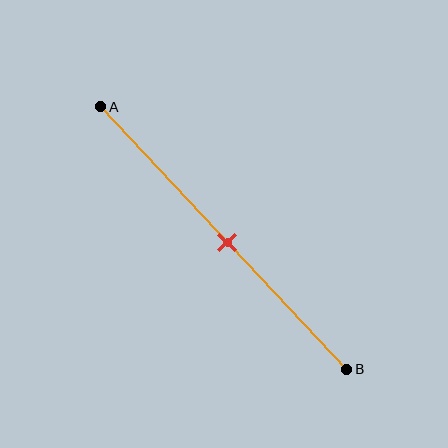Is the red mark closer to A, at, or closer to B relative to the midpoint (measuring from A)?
The red mark is approximately at the midpoint of segment AB.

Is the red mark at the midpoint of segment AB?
Yes, the mark is approximately at the midpoint.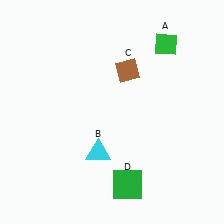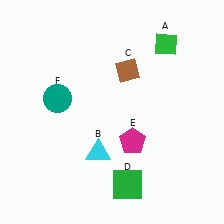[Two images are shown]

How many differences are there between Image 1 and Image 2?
There are 2 differences between the two images.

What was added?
A magenta pentagon (E), a teal circle (F) were added in Image 2.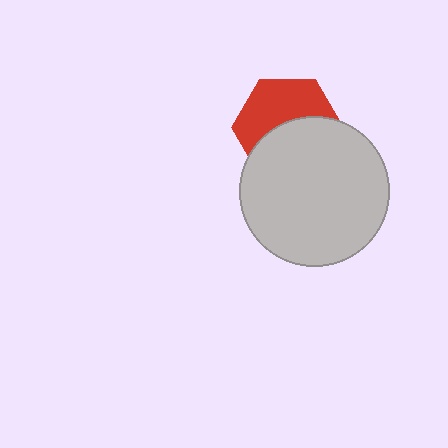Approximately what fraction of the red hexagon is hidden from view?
Roughly 50% of the red hexagon is hidden behind the light gray circle.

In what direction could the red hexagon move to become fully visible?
The red hexagon could move up. That would shift it out from behind the light gray circle entirely.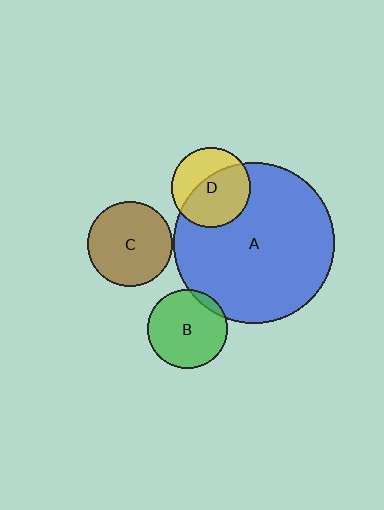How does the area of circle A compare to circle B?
Approximately 4.1 times.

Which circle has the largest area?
Circle A (blue).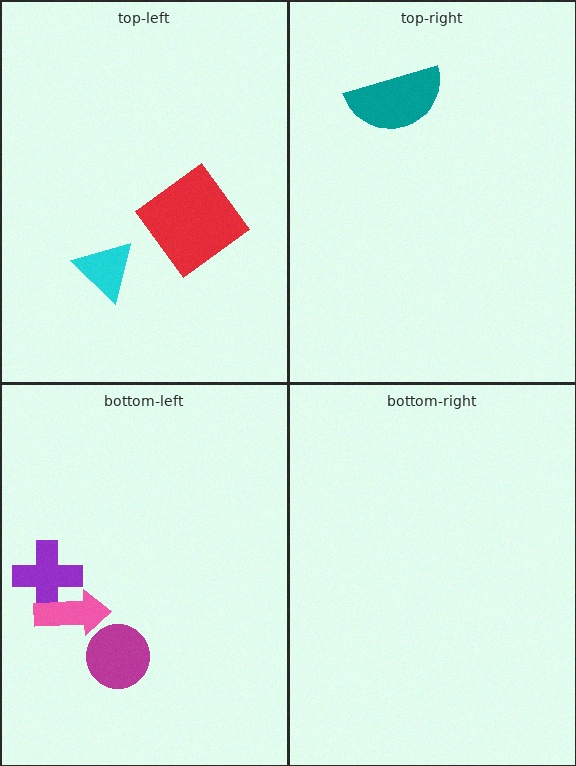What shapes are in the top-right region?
The teal semicircle.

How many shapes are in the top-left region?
2.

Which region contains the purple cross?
The bottom-left region.